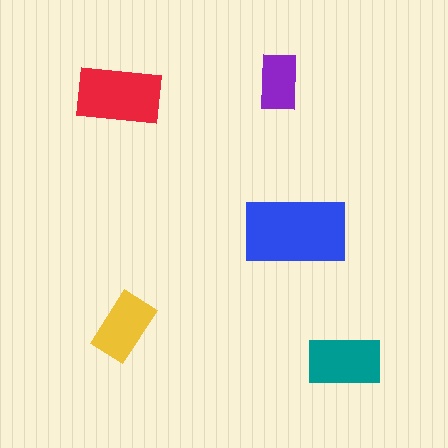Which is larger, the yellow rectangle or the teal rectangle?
The teal one.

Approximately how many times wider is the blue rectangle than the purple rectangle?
About 2 times wider.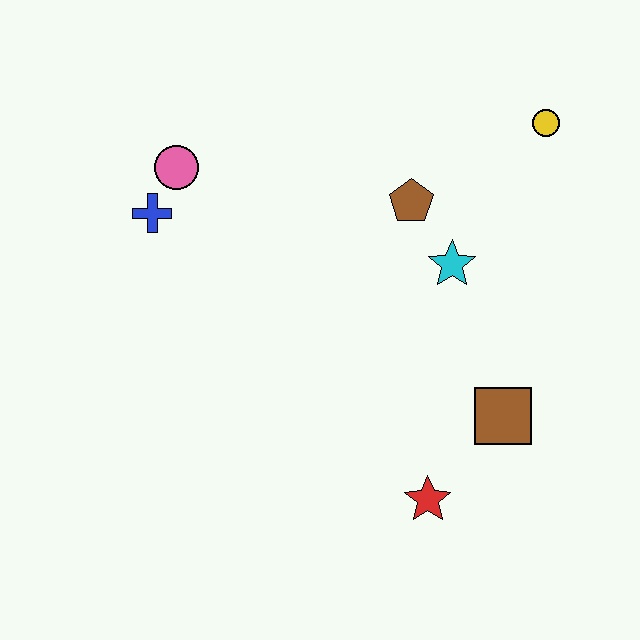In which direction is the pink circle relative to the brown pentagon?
The pink circle is to the left of the brown pentagon.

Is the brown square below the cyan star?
Yes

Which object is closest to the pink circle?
The blue cross is closest to the pink circle.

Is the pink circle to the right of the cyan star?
No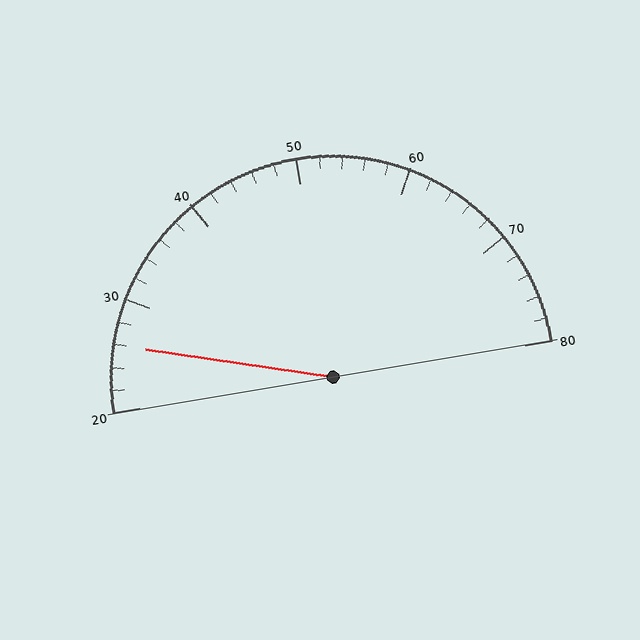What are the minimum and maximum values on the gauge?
The gauge ranges from 20 to 80.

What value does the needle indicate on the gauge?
The needle indicates approximately 26.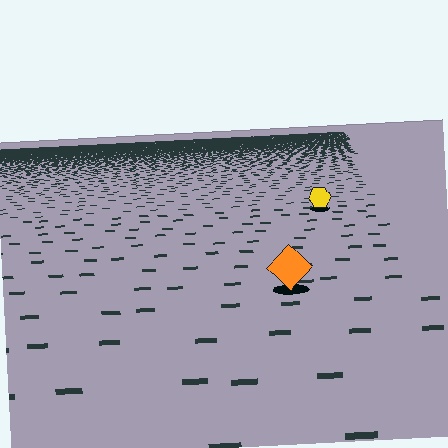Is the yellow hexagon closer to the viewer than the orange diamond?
No. The orange diamond is closer — you can tell from the texture gradient: the ground texture is coarser near it.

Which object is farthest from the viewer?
The yellow hexagon is farthest from the viewer. It appears smaller and the ground texture around it is denser.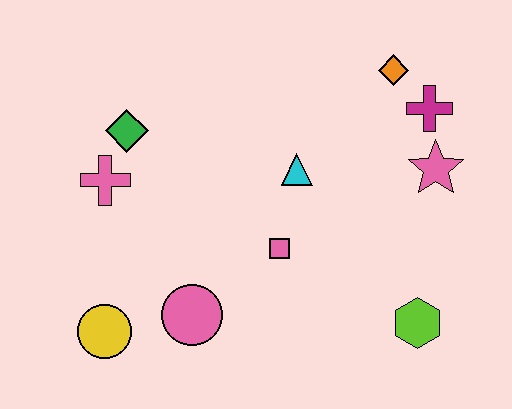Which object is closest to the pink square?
The cyan triangle is closest to the pink square.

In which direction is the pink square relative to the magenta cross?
The pink square is to the left of the magenta cross.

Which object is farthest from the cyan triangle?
The yellow circle is farthest from the cyan triangle.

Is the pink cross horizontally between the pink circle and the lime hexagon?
No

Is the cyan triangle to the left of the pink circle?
No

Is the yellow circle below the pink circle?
Yes